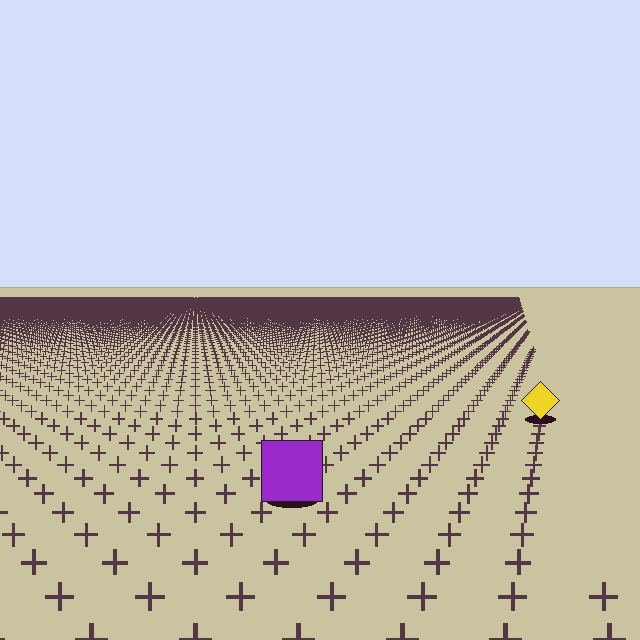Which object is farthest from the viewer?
The yellow diamond is farthest from the viewer. It appears smaller and the ground texture around it is denser.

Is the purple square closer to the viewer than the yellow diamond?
Yes. The purple square is closer — you can tell from the texture gradient: the ground texture is coarser near it.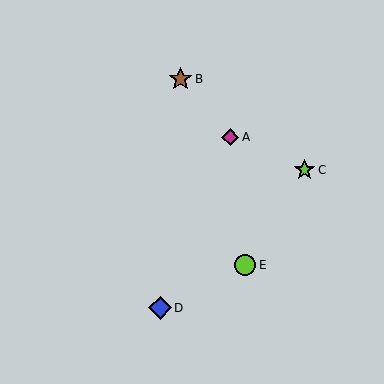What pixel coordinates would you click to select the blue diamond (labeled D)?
Click at (160, 308) to select the blue diamond D.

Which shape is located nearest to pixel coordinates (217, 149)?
The magenta diamond (labeled A) at (230, 137) is nearest to that location.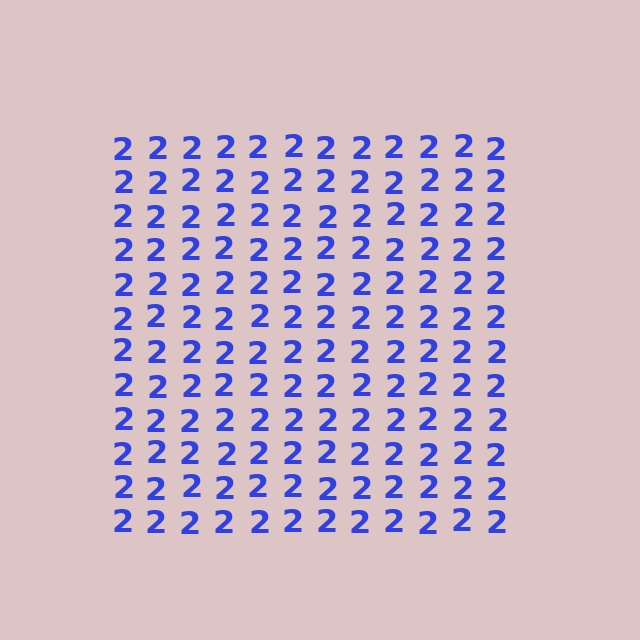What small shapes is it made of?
It is made of small digit 2's.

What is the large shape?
The large shape is a square.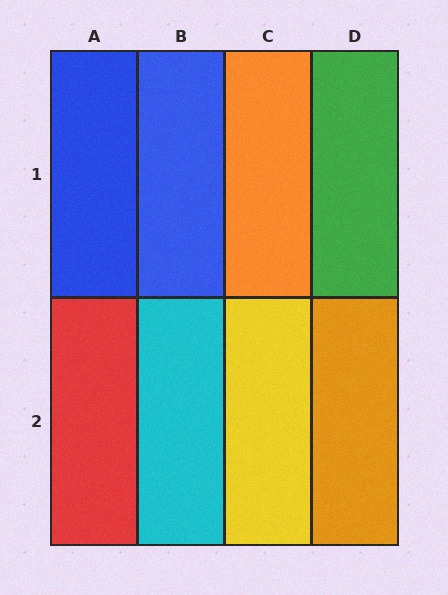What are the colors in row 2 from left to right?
Red, cyan, yellow, orange.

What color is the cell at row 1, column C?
Orange.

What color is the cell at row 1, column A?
Blue.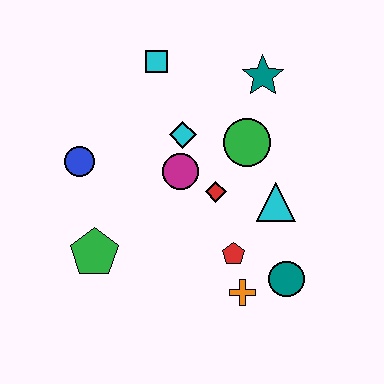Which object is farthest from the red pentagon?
The cyan square is farthest from the red pentagon.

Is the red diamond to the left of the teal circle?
Yes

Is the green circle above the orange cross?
Yes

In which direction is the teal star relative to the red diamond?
The teal star is above the red diamond.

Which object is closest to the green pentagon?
The blue circle is closest to the green pentagon.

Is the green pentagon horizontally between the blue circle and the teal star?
Yes